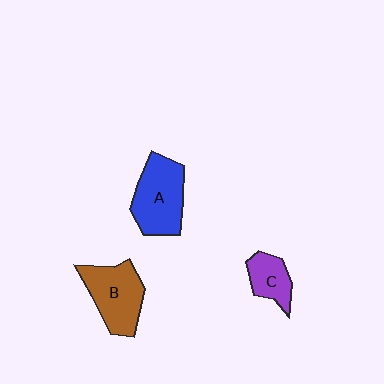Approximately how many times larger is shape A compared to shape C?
Approximately 1.9 times.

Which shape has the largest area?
Shape A (blue).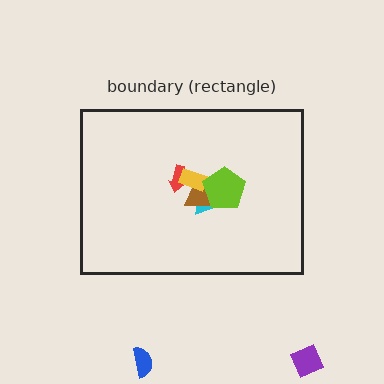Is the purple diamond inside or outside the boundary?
Outside.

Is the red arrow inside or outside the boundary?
Inside.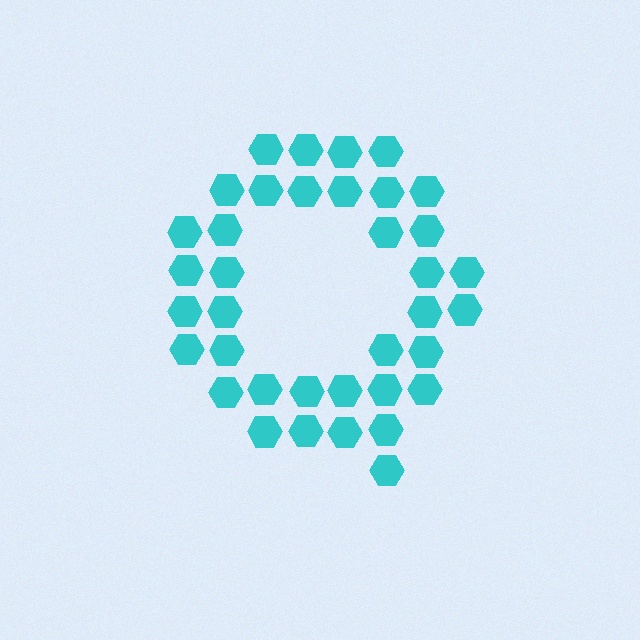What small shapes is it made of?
It is made of small hexagons.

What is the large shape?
The large shape is the letter Q.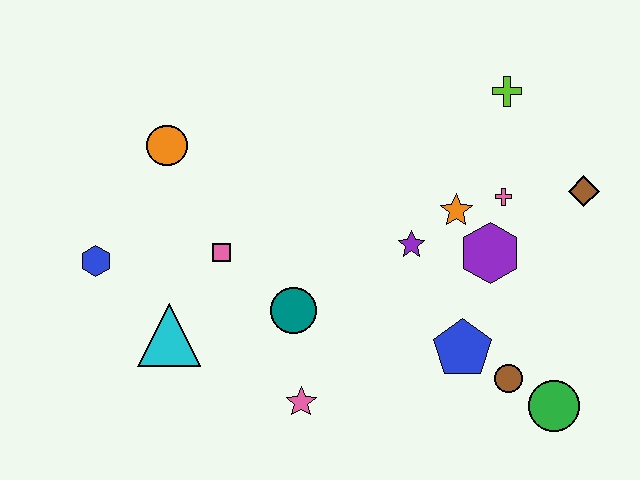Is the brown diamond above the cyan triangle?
Yes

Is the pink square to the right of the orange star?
No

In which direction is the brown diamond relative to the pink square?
The brown diamond is to the right of the pink square.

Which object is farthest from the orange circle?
The green circle is farthest from the orange circle.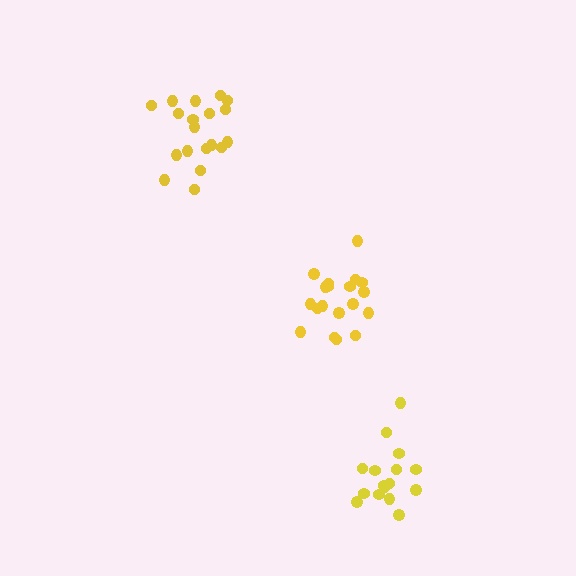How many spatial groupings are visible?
There are 3 spatial groupings.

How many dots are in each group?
Group 1: 19 dots, Group 2: 19 dots, Group 3: 16 dots (54 total).